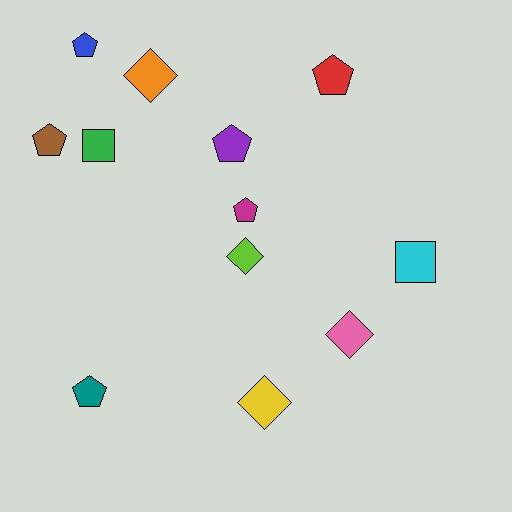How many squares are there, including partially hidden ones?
There are 2 squares.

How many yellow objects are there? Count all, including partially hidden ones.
There is 1 yellow object.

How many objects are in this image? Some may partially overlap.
There are 12 objects.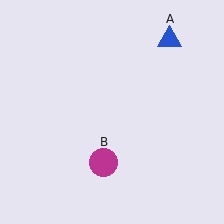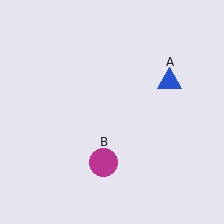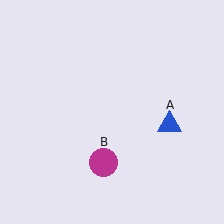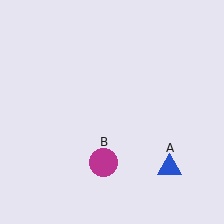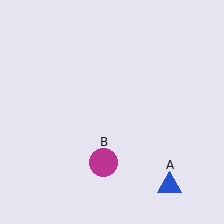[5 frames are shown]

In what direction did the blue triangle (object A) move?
The blue triangle (object A) moved down.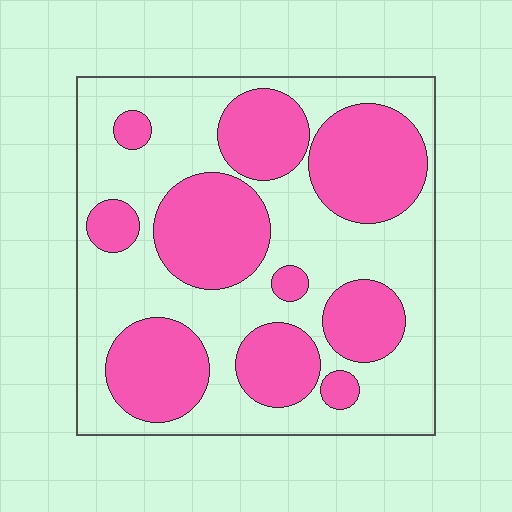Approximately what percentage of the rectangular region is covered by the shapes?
Approximately 40%.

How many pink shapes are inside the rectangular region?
10.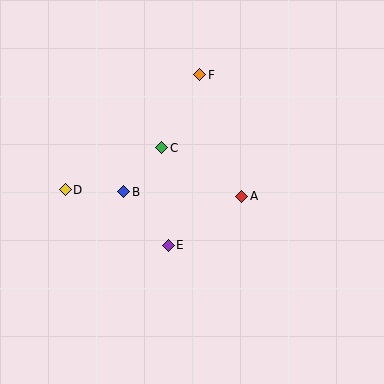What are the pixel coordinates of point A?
Point A is at (242, 196).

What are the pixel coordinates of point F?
Point F is at (200, 75).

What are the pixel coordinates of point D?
Point D is at (65, 190).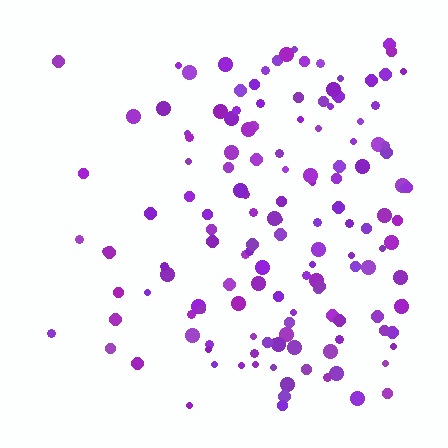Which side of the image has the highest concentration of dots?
The right.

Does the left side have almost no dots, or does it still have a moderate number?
Still a moderate number, just noticeably fewer than the right.